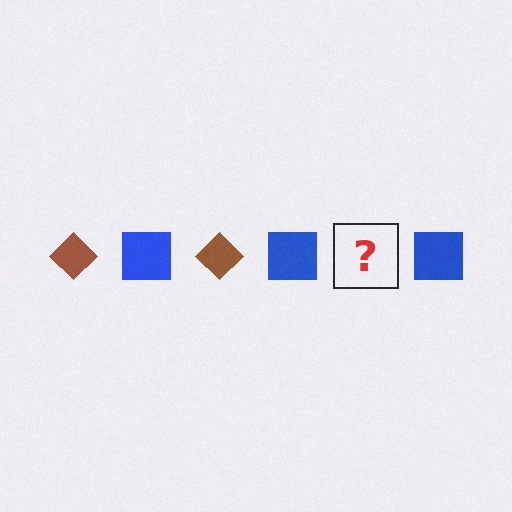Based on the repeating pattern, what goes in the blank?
The blank should be a brown diamond.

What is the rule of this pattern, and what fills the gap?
The rule is that the pattern alternates between brown diamond and blue square. The gap should be filled with a brown diamond.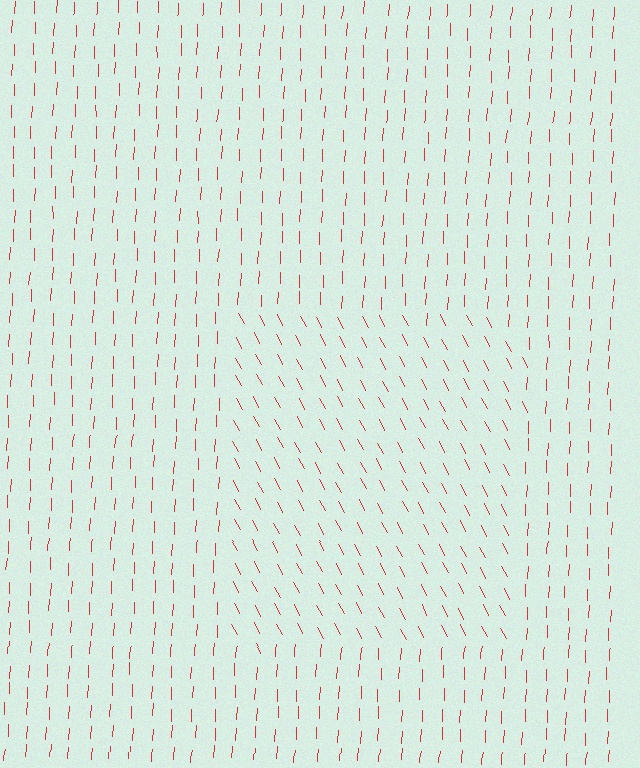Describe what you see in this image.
The image is filled with small red line segments. A rectangle region in the image has lines oriented differently from the surrounding lines, creating a visible texture boundary.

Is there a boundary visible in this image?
Yes, there is a texture boundary formed by a change in line orientation.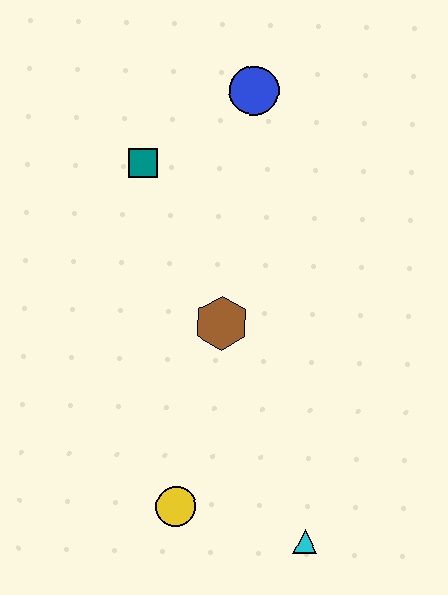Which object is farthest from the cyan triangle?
The blue circle is farthest from the cyan triangle.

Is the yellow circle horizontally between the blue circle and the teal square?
Yes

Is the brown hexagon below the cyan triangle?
No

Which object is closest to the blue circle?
The teal square is closest to the blue circle.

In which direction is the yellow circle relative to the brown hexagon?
The yellow circle is below the brown hexagon.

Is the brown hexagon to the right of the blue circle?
No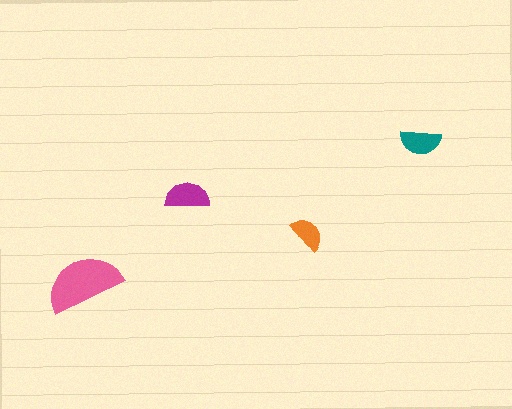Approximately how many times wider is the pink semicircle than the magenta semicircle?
About 1.5 times wider.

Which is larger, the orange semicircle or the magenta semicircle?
The magenta one.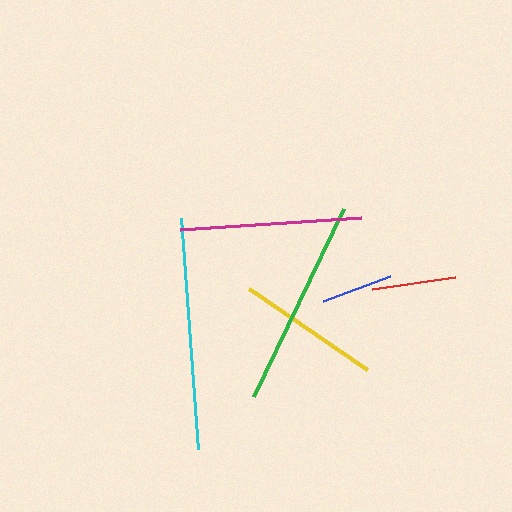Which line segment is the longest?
The cyan line is the longest at approximately 231 pixels.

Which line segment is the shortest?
The blue line is the shortest at approximately 72 pixels.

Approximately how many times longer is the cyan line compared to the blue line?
The cyan line is approximately 3.2 times the length of the blue line.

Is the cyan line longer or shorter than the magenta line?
The cyan line is longer than the magenta line.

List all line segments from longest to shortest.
From longest to shortest: cyan, green, magenta, yellow, red, blue.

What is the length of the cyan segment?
The cyan segment is approximately 231 pixels long.